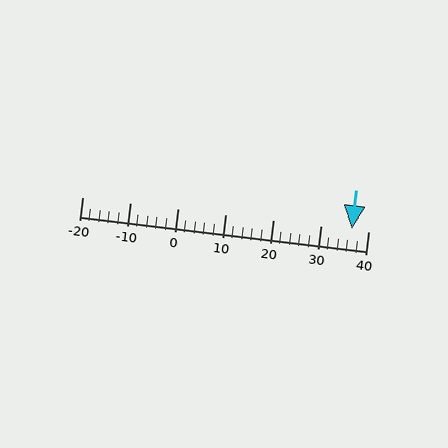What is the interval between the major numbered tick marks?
The major tick marks are spaced 10 units apart.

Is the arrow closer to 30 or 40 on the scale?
The arrow is closer to 40.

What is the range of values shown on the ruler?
The ruler shows values from -20 to 40.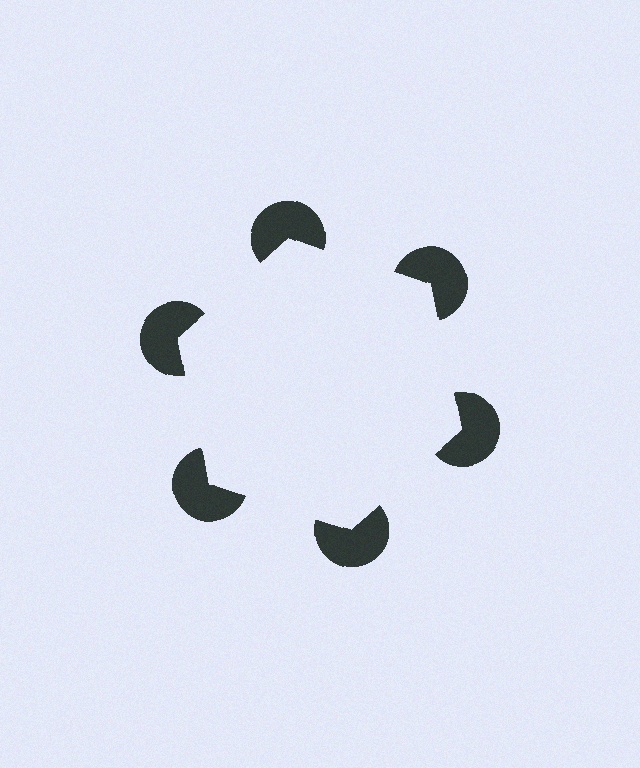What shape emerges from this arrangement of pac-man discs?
An illusory hexagon — its edges are inferred from the aligned wedge cuts in the pac-man discs, not physically drawn.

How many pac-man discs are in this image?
There are 6 — one at each vertex of the illusory hexagon.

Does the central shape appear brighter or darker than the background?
It typically appears slightly brighter than the background, even though no actual brightness change is drawn.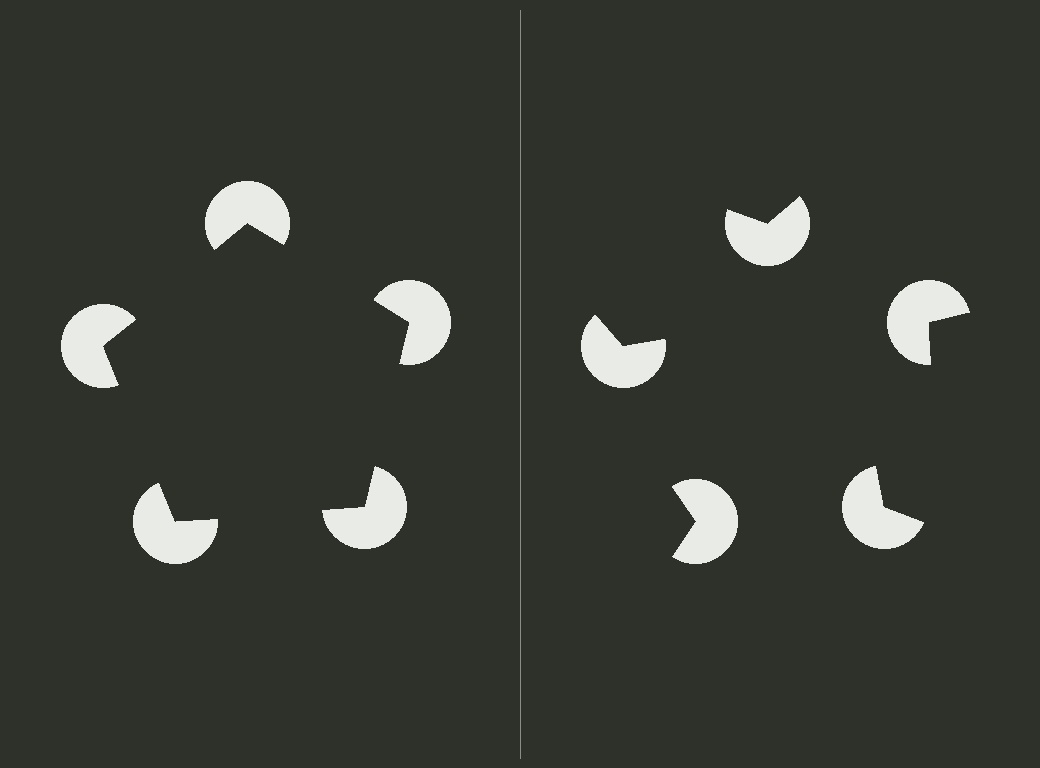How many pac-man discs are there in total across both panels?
10 — 5 on each side.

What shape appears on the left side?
An illusory pentagon.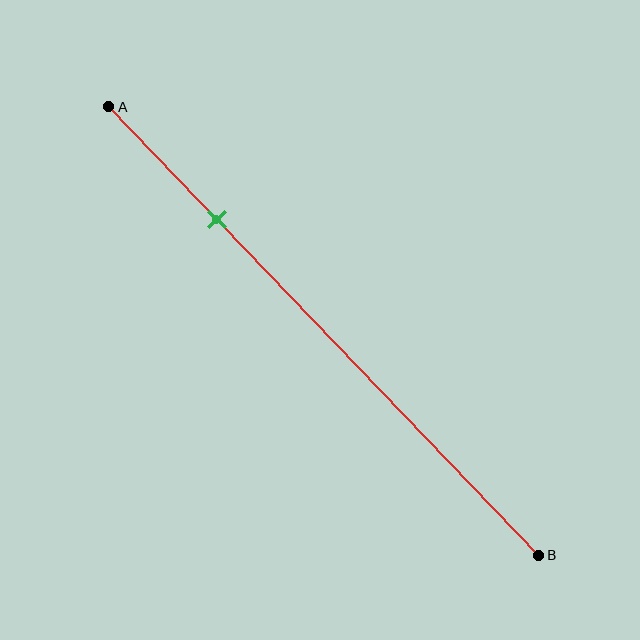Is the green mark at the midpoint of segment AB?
No, the mark is at about 25% from A, not at the 50% midpoint.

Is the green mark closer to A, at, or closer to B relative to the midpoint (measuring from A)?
The green mark is closer to point A than the midpoint of segment AB.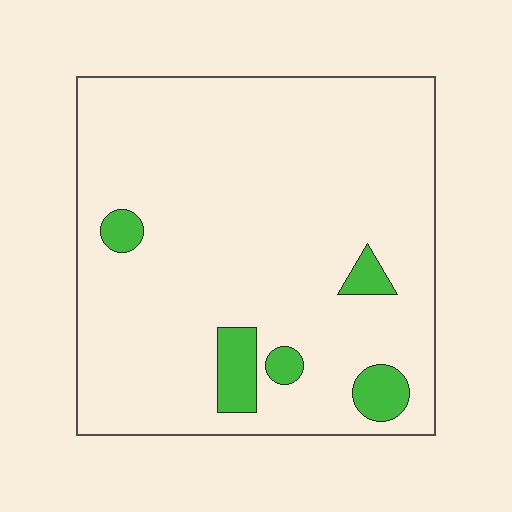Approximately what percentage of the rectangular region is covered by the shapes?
Approximately 10%.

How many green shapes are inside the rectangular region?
5.